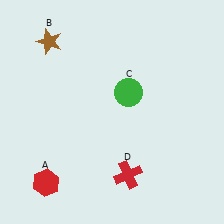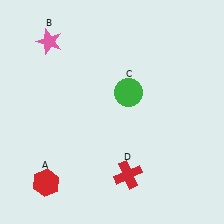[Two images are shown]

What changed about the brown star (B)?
In Image 1, B is brown. In Image 2, it changed to pink.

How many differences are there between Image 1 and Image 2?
There is 1 difference between the two images.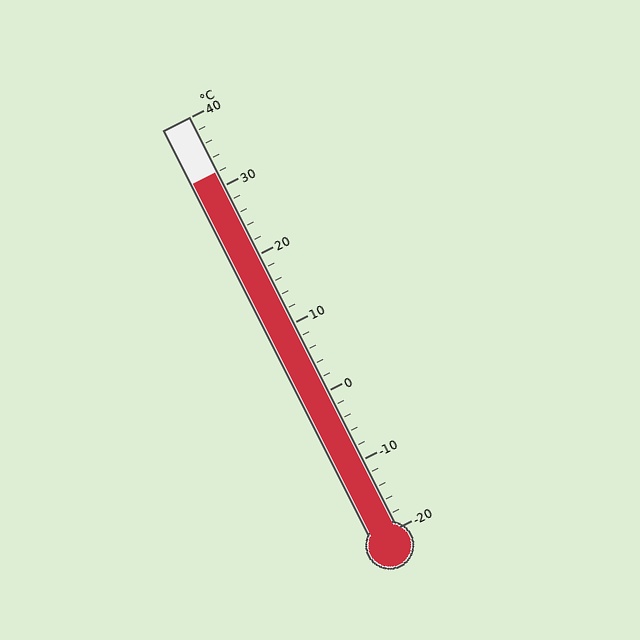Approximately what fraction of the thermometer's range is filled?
The thermometer is filled to approximately 85% of its range.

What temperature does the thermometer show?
The thermometer shows approximately 32°C.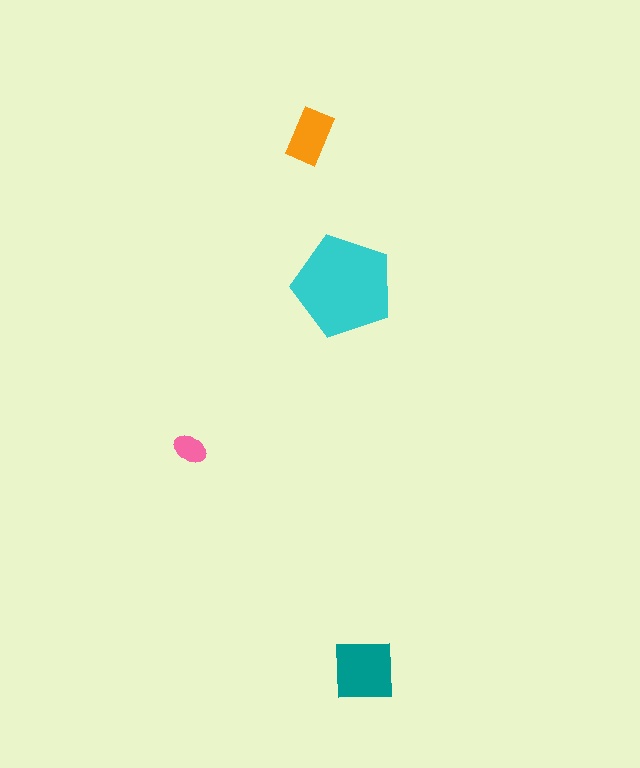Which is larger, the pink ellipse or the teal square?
The teal square.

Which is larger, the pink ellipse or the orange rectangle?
The orange rectangle.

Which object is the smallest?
The pink ellipse.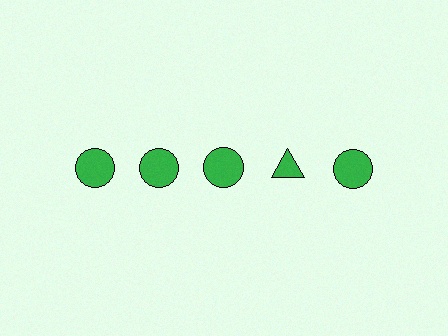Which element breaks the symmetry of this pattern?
The green triangle in the top row, second from right column breaks the symmetry. All other shapes are green circles.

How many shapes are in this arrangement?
There are 5 shapes arranged in a grid pattern.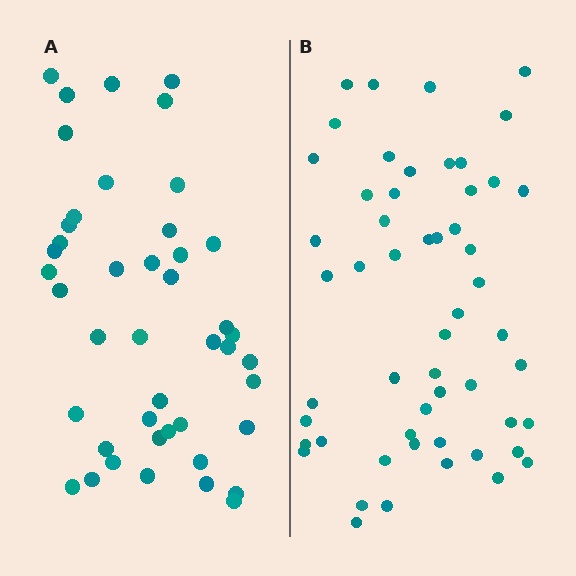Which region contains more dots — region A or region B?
Region B (the right region) has more dots.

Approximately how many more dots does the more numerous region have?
Region B has roughly 10 or so more dots than region A.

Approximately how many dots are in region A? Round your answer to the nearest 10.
About 40 dots. (The exact count is 44, which rounds to 40.)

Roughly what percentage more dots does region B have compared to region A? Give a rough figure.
About 25% more.